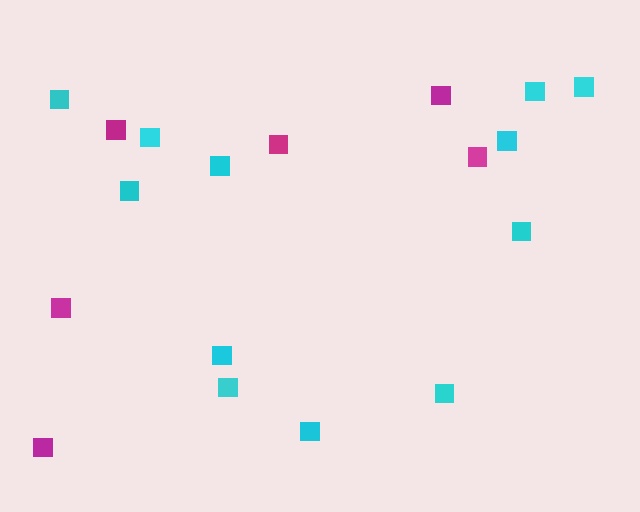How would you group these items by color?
There are 2 groups: one group of magenta squares (6) and one group of cyan squares (12).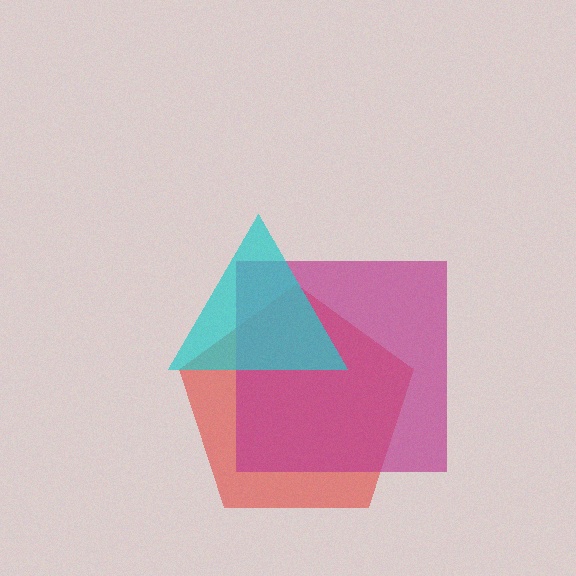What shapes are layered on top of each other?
The layered shapes are: a red pentagon, a magenta square, a cyan triangle.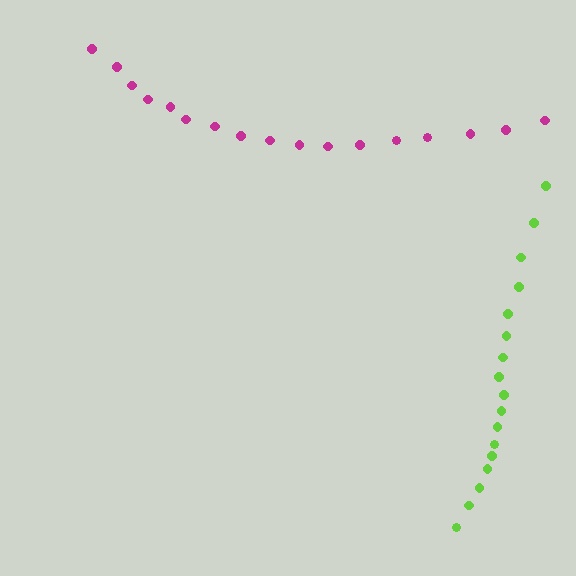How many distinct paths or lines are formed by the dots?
There are 2 distinct paths.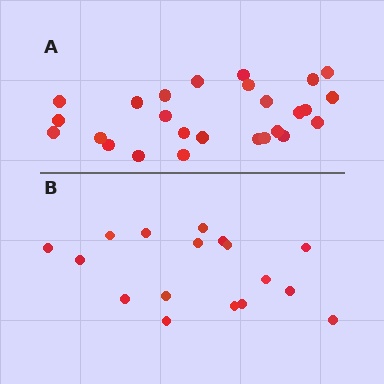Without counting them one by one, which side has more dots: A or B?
Region A (the top region) has more dots.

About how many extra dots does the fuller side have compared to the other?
Region A has roughly 8 or so more dots than region B.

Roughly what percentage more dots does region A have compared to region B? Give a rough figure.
About 55% more.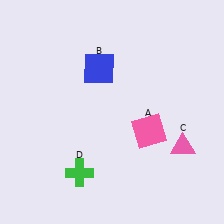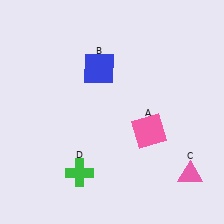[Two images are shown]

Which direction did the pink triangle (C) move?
The pink triangle (C) moved down.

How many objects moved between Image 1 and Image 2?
1 object moved between the two images.